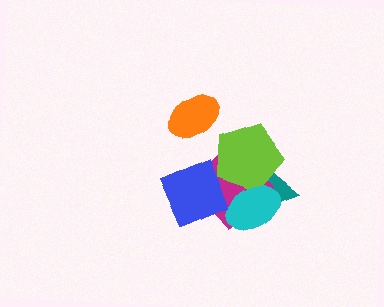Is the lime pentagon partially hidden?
Yes, it is partially covered by another shape.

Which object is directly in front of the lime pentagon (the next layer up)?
The cyan ellipse is directly in front of the lime pentagon.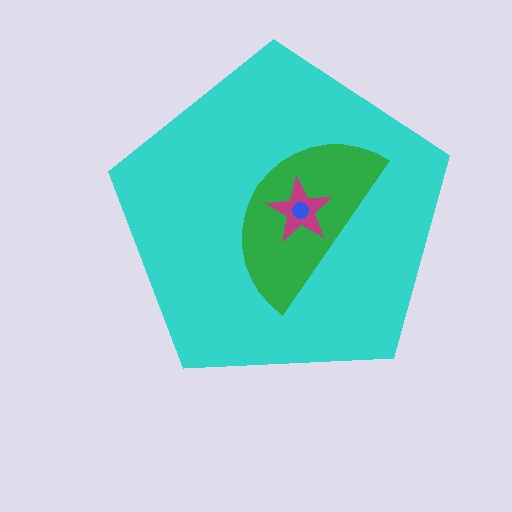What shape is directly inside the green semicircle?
The magenta star.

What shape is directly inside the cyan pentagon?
The green semicircle.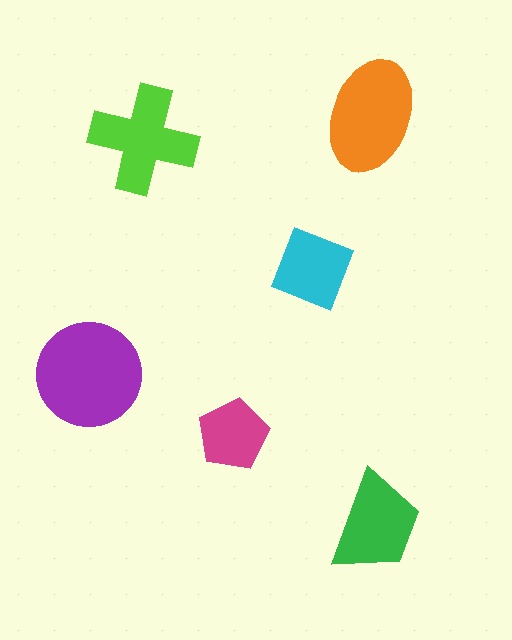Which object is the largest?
The purple circle.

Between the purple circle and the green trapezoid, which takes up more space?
The purple circle.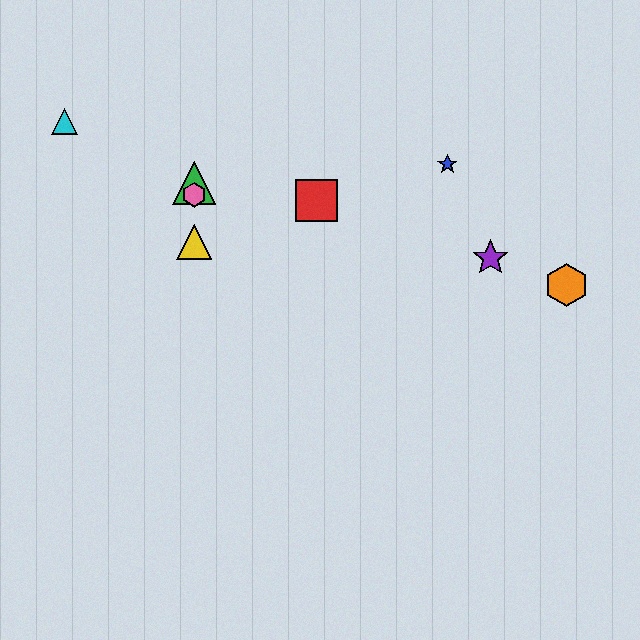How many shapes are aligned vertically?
3 shapes (the green triangle, the yellow triangle, the pink hexagon) are aligned vertically.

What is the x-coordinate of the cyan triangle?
The cyan triangle is at x≈64.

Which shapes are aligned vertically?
The green triangle, the yellow triangle, the pink hexagon are aligned vertically.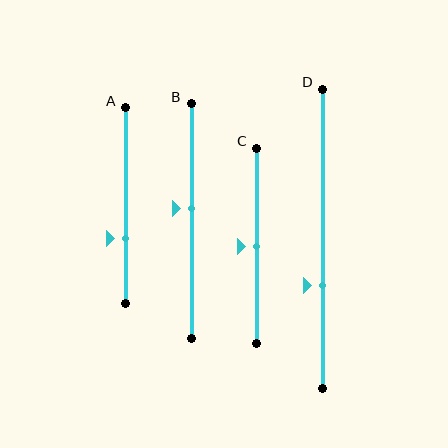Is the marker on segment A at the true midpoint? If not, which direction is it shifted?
No, the marker on segment A is shifted downward by about 17% of the segment length.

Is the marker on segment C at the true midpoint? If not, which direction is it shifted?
Yes, the marker on segment C is at the true midpoint.